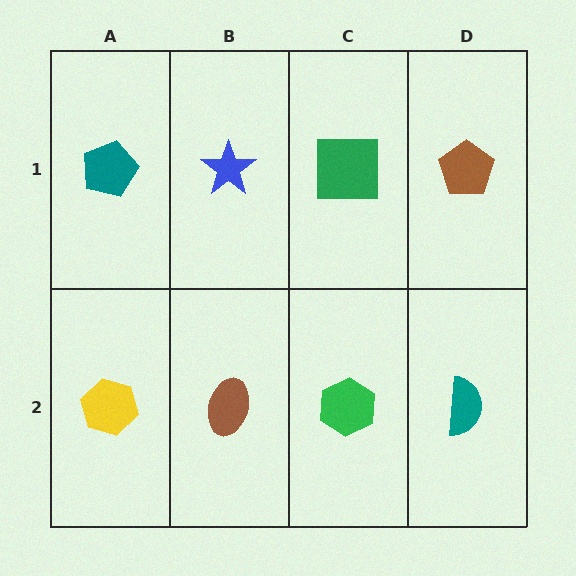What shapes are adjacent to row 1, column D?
A teal semicircle (row 2, column D), a green square (row 1, column C).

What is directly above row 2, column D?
A brown pentagon.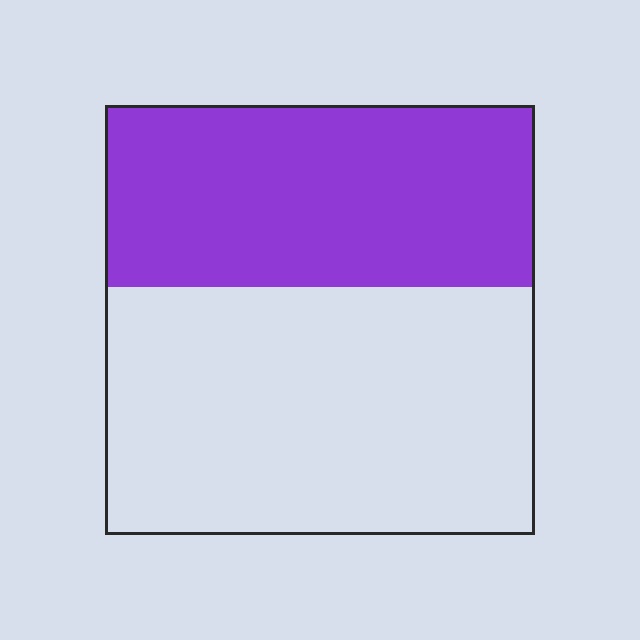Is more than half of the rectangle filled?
No.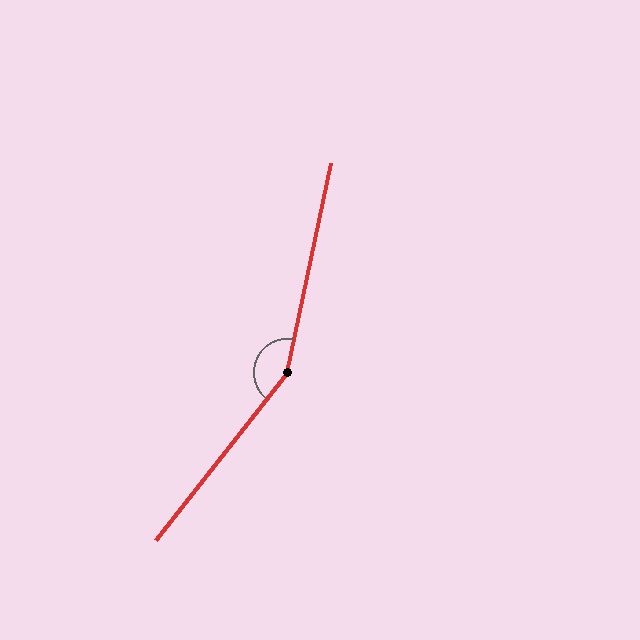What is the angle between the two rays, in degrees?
Approximately 154 degrees.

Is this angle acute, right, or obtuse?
It is obtuse.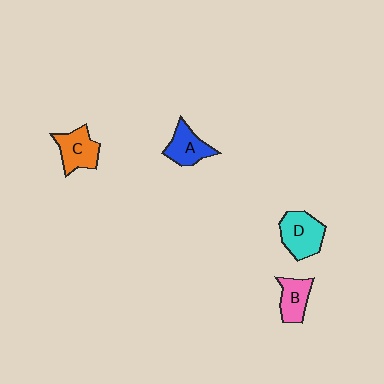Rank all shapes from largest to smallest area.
From largest to smallest: D (cyan), C (orange), A (blue), B (pink).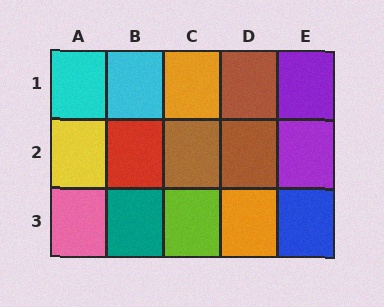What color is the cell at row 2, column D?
Brown.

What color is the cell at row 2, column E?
Purple.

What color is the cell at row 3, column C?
Lime.